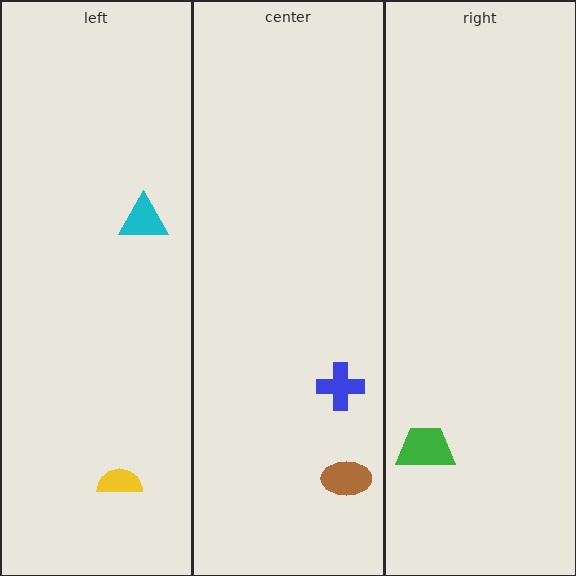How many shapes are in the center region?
2.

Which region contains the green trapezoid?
The right region.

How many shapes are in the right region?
1.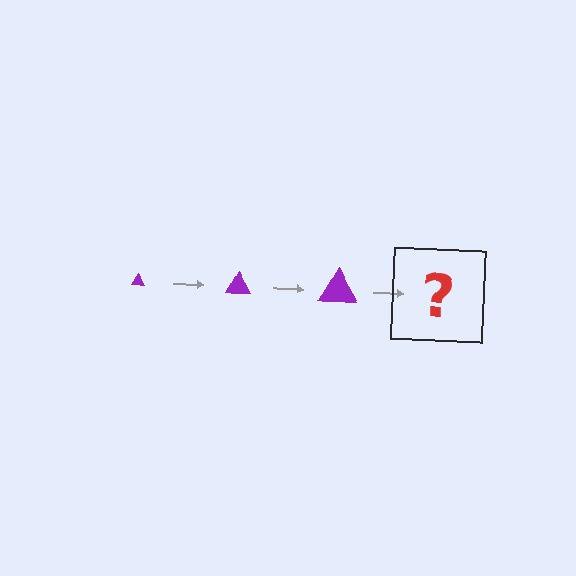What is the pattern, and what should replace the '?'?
The pattern is that the triangle gets progressively larger each step. The '?' should be a purple triangle, larger than the previous one.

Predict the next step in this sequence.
The next step is a purple triangle, larger than the previous one.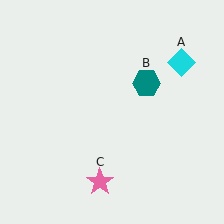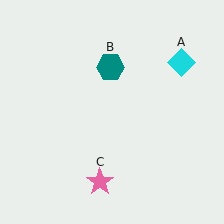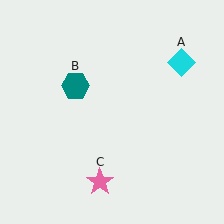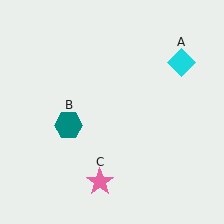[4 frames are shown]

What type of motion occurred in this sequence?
The teal hexagon (object B) rotated counterclockwise around the center of the scene.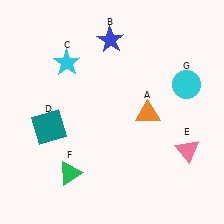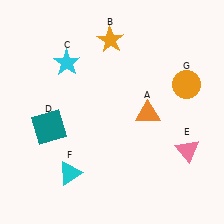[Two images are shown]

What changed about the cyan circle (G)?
In Image 1, G is cyan. In Image 2, it changed to orange.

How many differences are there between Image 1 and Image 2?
There are 3 differences between the two images.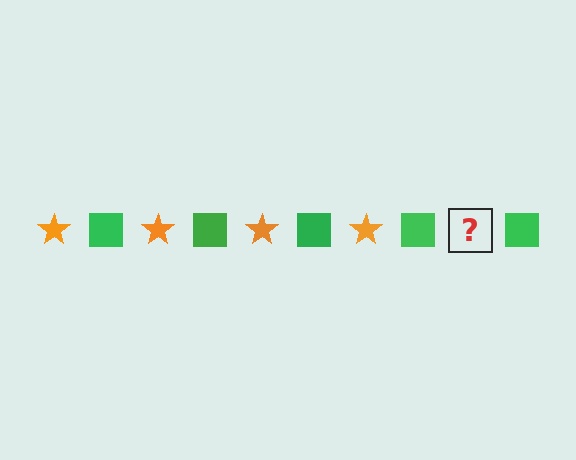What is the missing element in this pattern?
The missing element is an orange star.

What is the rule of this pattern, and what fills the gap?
The rule is that the pattern alternates between orange star and green square. The gap should be filled with an orange star.